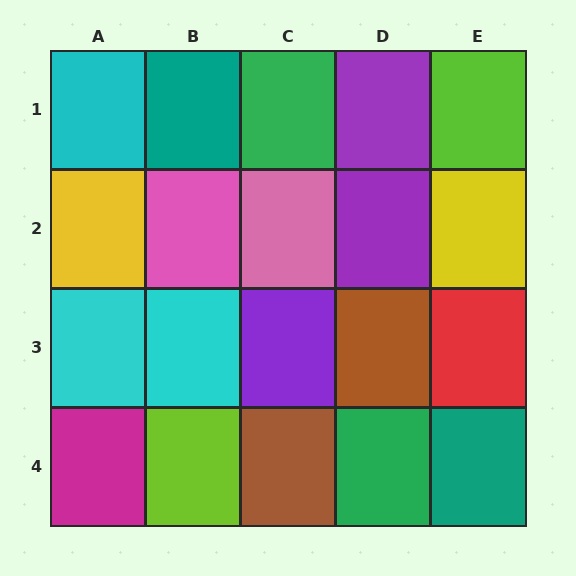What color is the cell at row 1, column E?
Lime.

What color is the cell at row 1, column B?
Teal.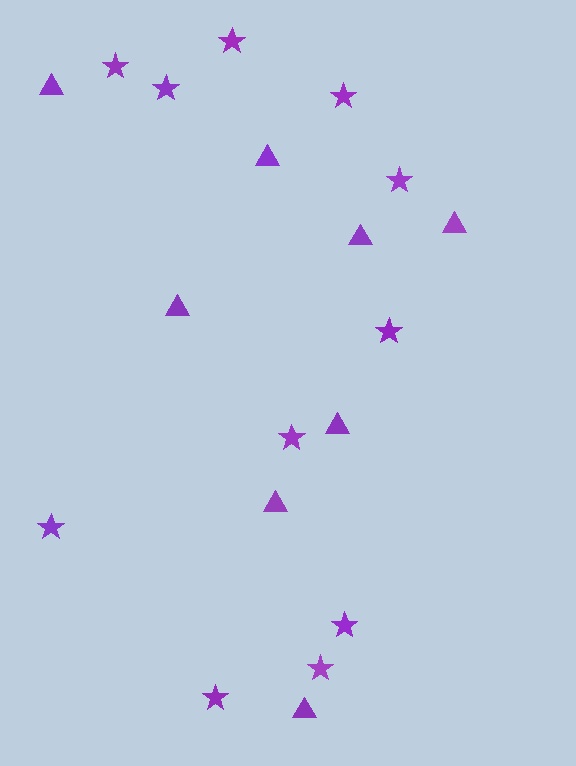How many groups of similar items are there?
There are 2 groups: one group of stars (11) and one group of triangles (8).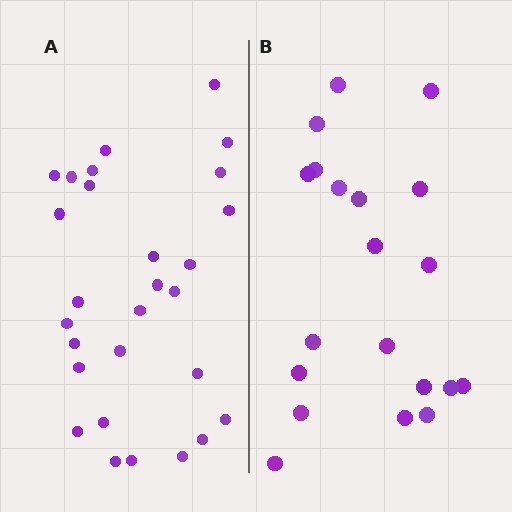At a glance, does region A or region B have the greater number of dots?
Region A (the left region) has more dots.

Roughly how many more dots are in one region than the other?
Region A has roughly 8 or so more dots than region B.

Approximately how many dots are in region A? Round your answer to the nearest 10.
About 30 dots. (The exact count is 28, which rounds to 30.)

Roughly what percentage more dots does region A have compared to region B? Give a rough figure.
About 40% more.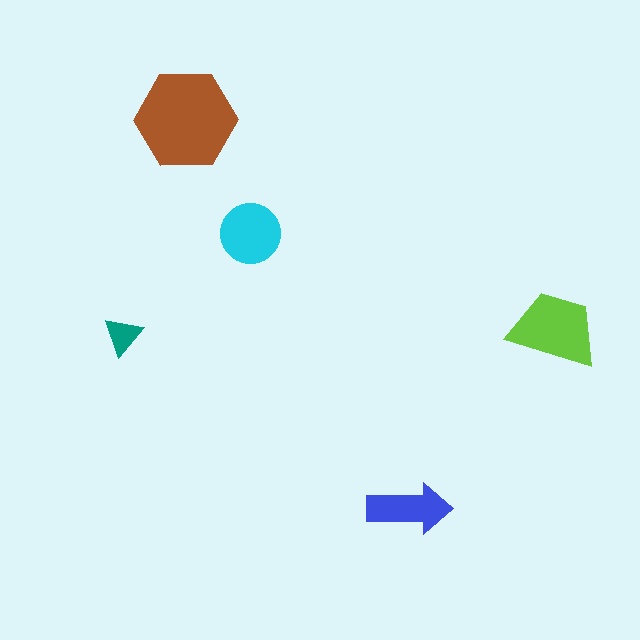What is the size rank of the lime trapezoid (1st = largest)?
2nd.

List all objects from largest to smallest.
The brown hexagon, the lime trapezoid, the cyan circle, the blue arrow, the teal triangle.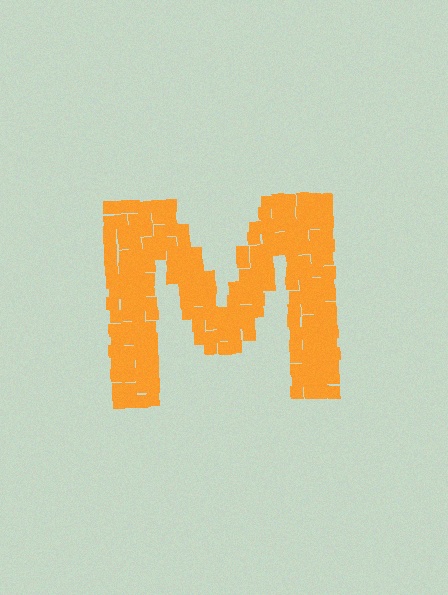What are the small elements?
The small elements are squares.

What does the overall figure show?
The overall figure shows the letter M.